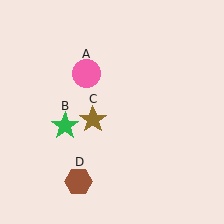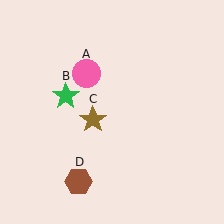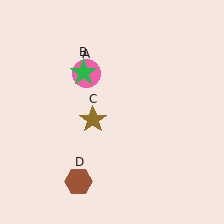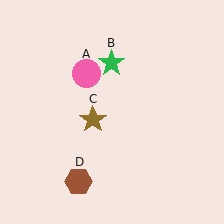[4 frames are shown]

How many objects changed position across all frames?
1 object changed position: green star (object B).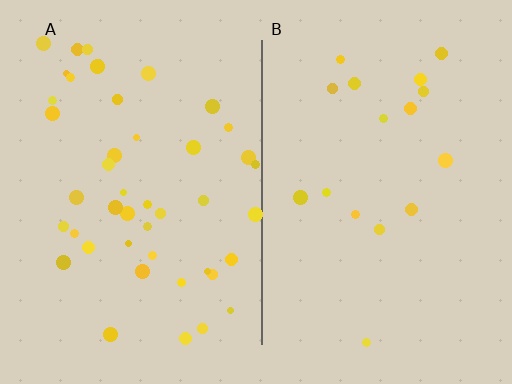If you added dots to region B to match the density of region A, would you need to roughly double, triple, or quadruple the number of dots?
Approximately triple.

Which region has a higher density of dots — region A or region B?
A (the left).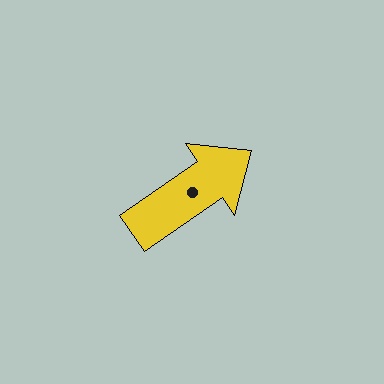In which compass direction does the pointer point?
Northeast.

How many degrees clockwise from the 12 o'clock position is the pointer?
Approximately 55 degrees.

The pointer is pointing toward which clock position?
Roughly 2 o'clock.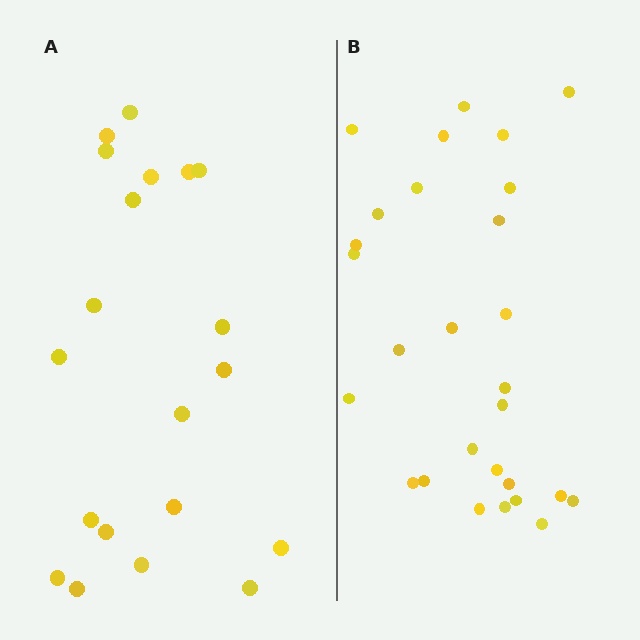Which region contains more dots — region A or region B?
Region B (the right region) has more dots.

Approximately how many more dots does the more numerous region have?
Region B has roughly 8 or so more dots than region A.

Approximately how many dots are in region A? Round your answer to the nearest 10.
About 20 dots.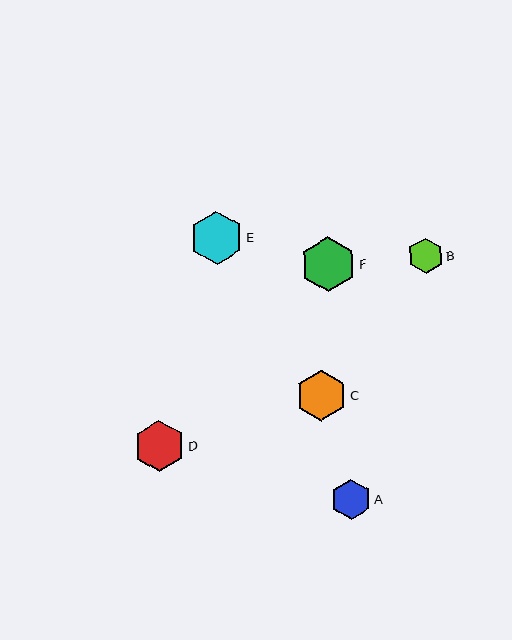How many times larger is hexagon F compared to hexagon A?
Hexagon F is approximately 1.4 times the size of hexagon A.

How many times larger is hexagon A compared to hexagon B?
Hexagon A is approximately 1.1 times the size of hexagon B.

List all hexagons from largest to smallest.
From largest to smallest: F, E, D, C, A, B.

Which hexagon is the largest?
Hexagon F is the largest with a size of approximately 55 pixels.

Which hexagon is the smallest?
Hexagon B is the smallest with a size of approximately 35 pixels.